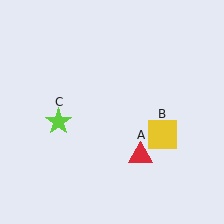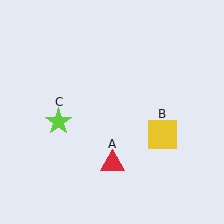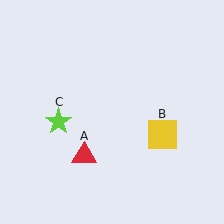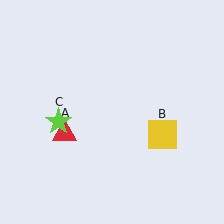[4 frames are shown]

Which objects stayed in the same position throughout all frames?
Yellow square (object B) and lime star (object C) remained stationary.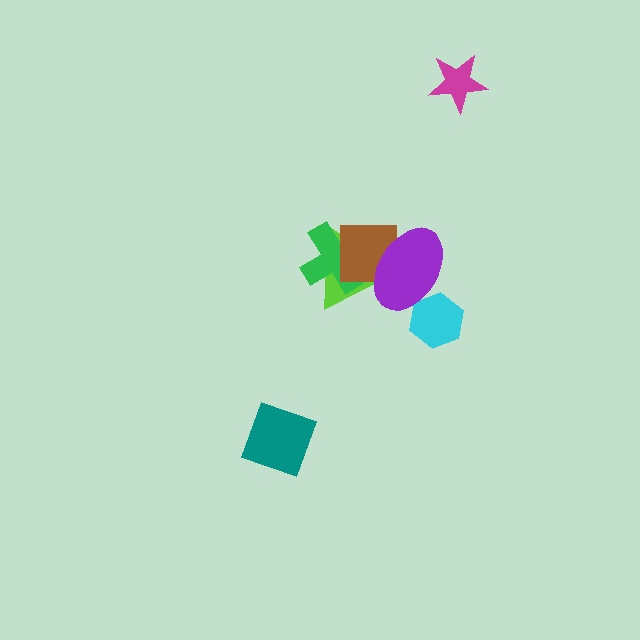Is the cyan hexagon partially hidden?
Yes, it is partially covered by another shape.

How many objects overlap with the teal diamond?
0 objects overlap with the teal diamond.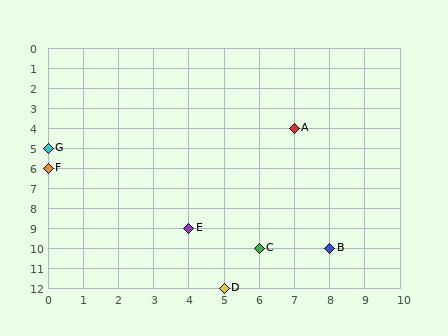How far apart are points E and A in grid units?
Points E and A are 3 columns and 5 rows apart (about 5.8 grid units diagonally).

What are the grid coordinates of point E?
Point E is at grid coordinates (4, 9).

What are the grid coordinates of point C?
Point C is at grid coordinates (6, 10).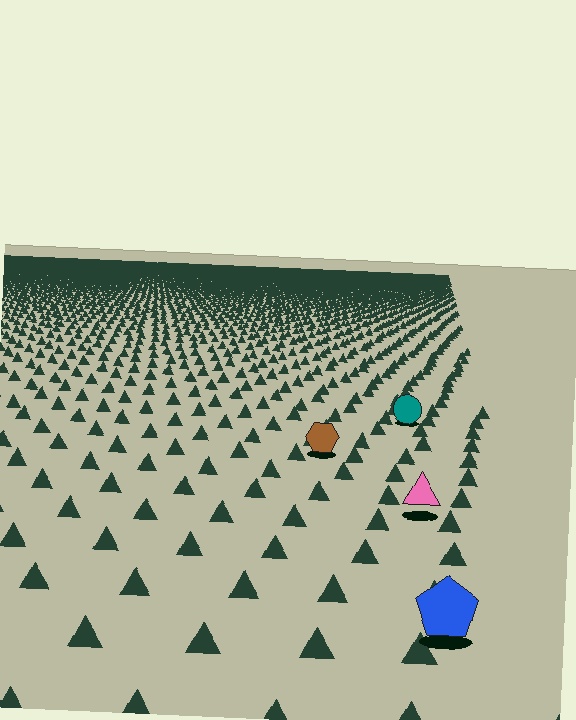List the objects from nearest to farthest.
From nearest to farthest: the blue pentagon, the pink triangle, the brown hexagon, the teal circle.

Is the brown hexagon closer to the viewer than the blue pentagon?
No. The blue pentagon is closer — you can tell from the texture gradient: the ground texture is coarser near it.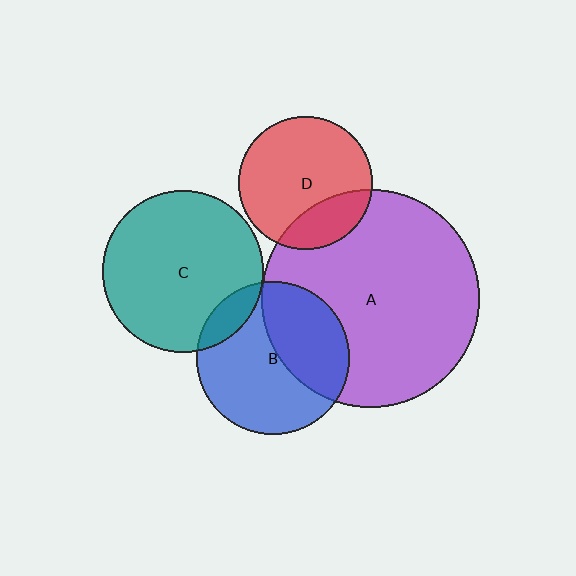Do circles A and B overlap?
Yes.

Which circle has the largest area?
Circle A (purple).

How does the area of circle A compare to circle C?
Approximately 1.8 times.